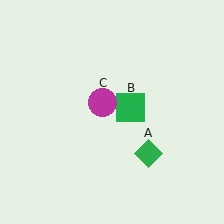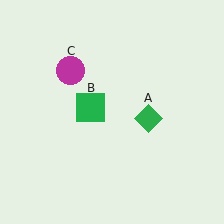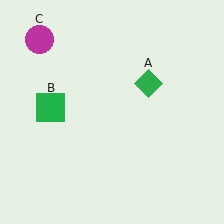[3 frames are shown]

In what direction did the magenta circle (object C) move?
The magenta circle (object C) moved up and to the left.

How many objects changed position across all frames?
3 objects changed position: green diamond (object A), green square (object B), magenta circle (object C).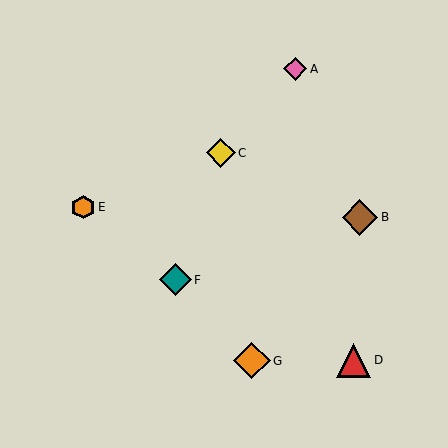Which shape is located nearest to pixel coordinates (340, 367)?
The red triangle (labeled D) at (354, 360) is nearest to that location.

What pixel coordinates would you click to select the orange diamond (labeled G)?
Click at (252, 361) to select the orange diamond G.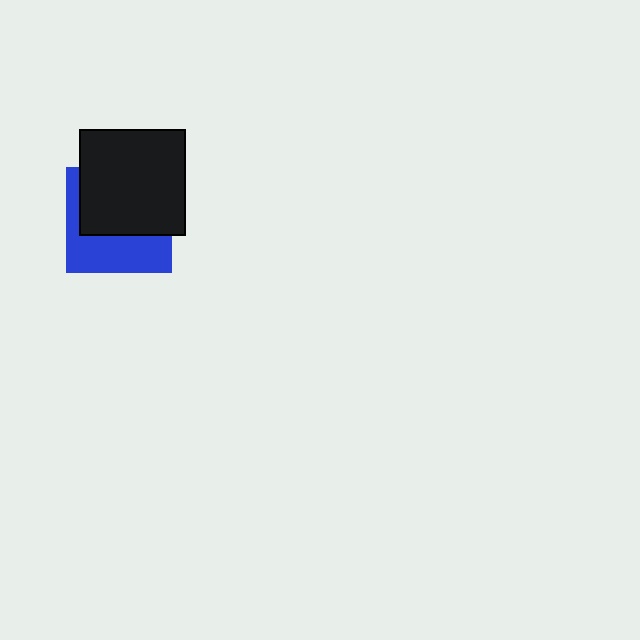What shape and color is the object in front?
The object in front is a black square.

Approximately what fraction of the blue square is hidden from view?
Roughly 56% of the blue square is hidden behind the black square.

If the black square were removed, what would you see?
You would see the complete blue square.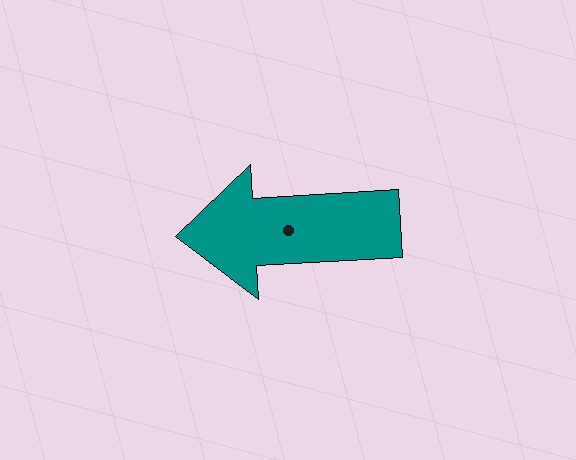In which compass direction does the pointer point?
West.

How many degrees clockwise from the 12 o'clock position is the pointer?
Approximately 267 degrees.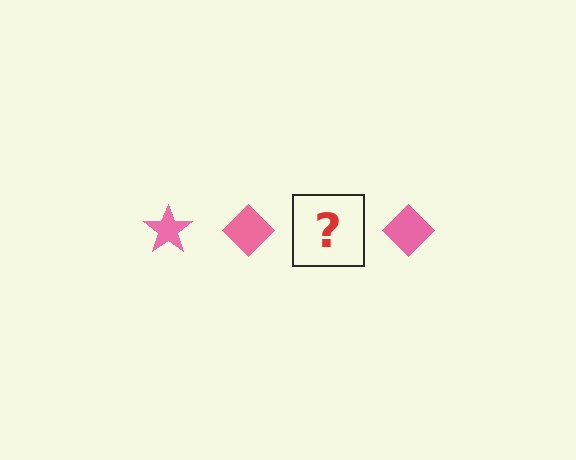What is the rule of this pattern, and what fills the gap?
The rule is that the pattern cycles through star, diamond shapes in pink. The gap should be filled with a pink star.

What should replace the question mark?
The question mark should be replaced with a pink star.